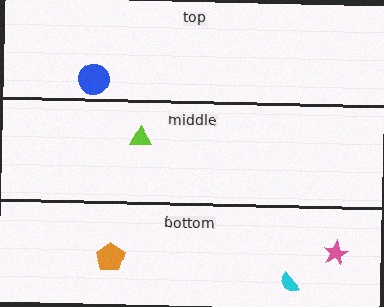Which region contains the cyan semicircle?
The bottom region.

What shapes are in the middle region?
The lime triangle.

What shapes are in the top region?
The blue circle.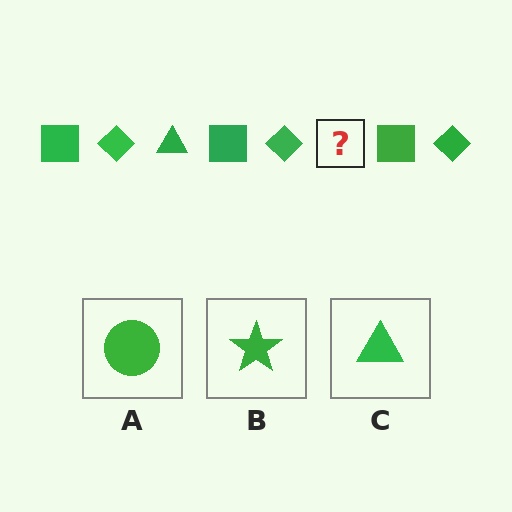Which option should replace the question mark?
Option C.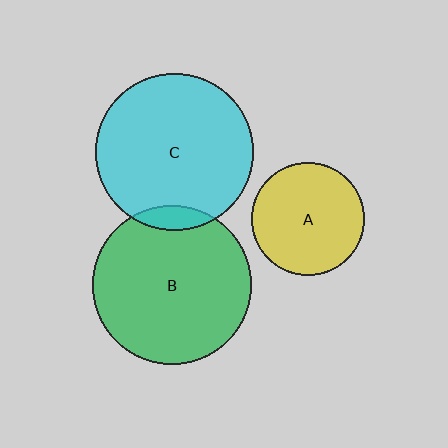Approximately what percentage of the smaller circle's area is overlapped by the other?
Approximately 10%.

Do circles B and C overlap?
Yes.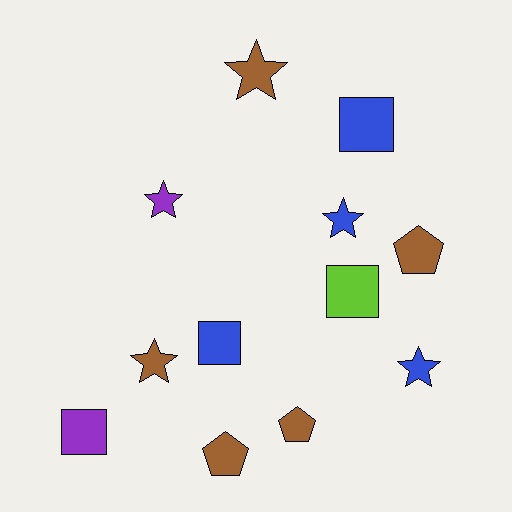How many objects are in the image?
There are 12 objects.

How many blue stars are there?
There are 2 blue stars.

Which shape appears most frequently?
Star, with 5 objects.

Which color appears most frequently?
Brown, with 5 objects.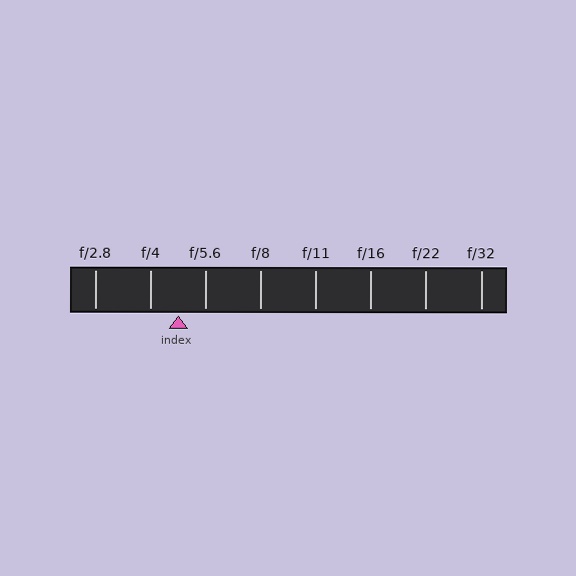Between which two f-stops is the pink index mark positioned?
The index mark is between f/4 and f/5.6.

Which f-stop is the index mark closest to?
The index mark is closest to f/5.6.